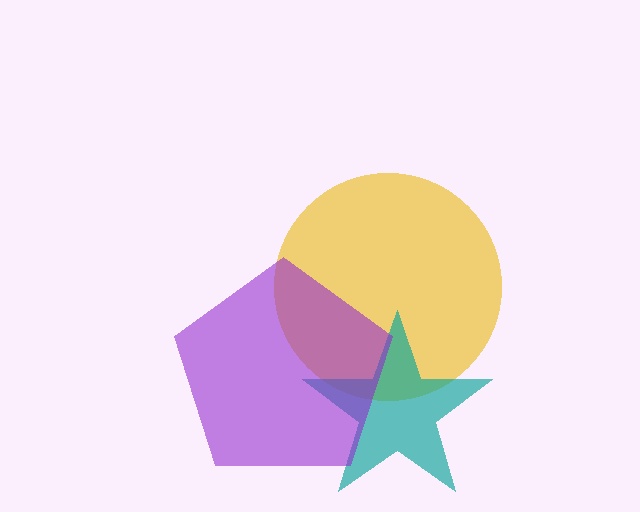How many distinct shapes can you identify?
There are 3 distinct shapes: a yellow circle, a teal star, a purple pentagon.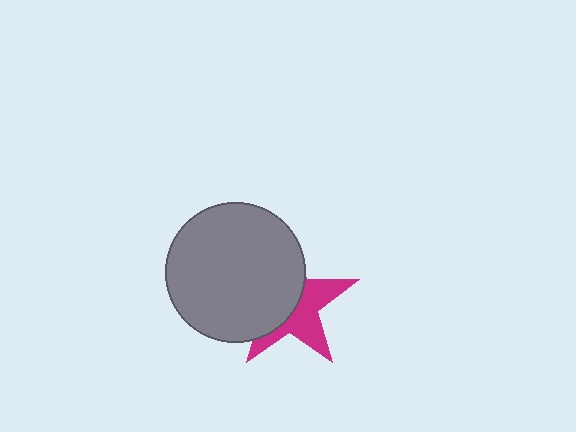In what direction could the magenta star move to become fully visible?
The magenta star could move right. That would shift it out from behind the gray circle entirely.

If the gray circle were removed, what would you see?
You would see the complete magenta star.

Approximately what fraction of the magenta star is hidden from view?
Roughly 54% of the magenta star is hidden behind the gray circle.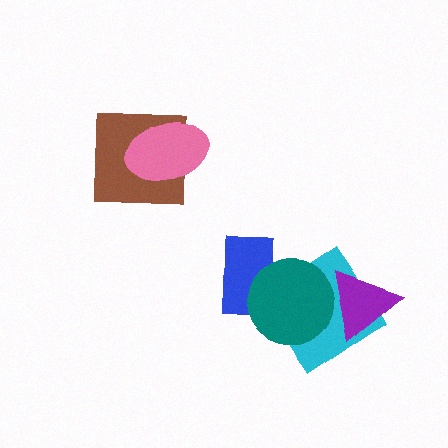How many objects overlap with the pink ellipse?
1 object overlaps with the pink ellipse.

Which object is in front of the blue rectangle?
The teal circle is in front of the blue rectangle.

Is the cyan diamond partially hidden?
Yes, it is partially covered by another shape.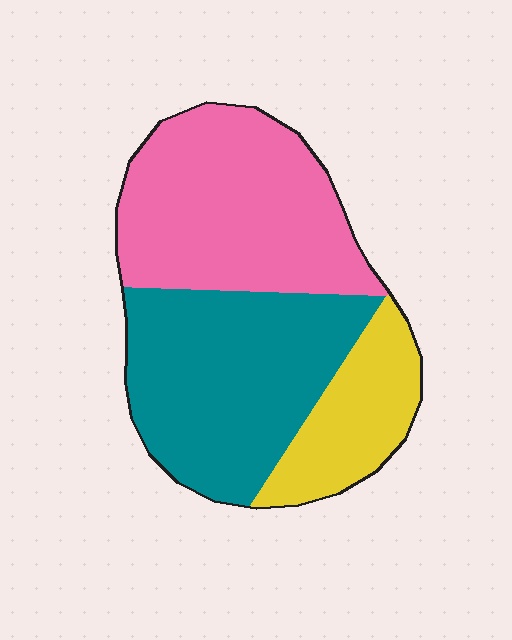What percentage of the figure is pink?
Pink covers 41% of the figure.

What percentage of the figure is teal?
Teal takes up between a third and a half of the figure.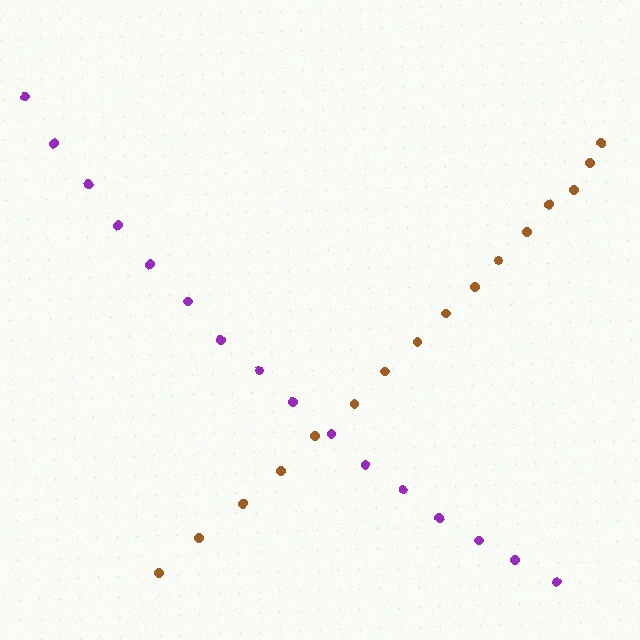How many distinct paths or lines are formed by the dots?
There are 2 distinct paths.